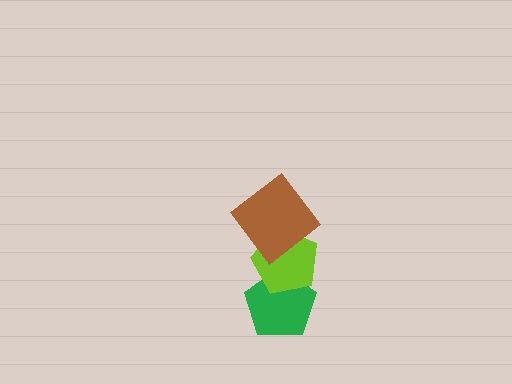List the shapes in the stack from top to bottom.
From top to bottom: the brown diamond, the lime pentagon, the green pentagon.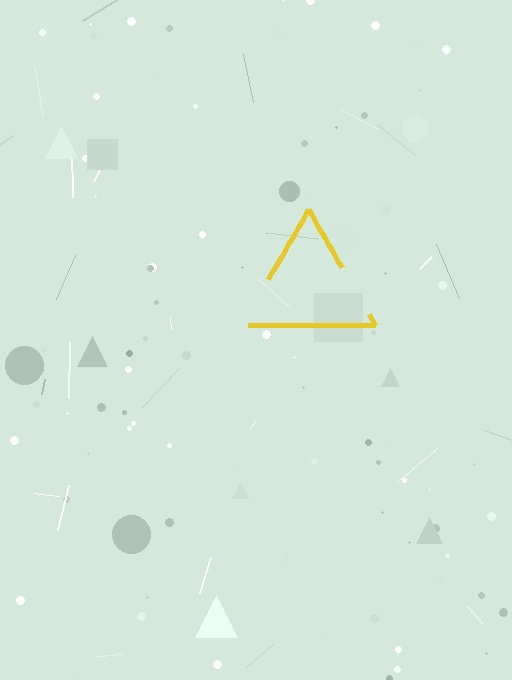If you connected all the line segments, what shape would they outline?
They would outline a triangle.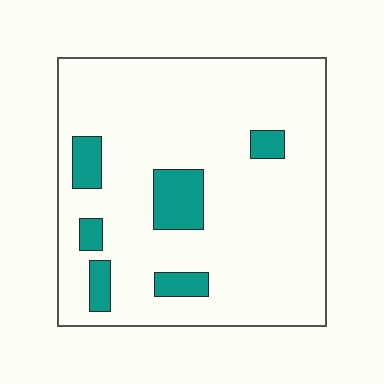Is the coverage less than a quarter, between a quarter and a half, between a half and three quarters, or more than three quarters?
Less than a quarter.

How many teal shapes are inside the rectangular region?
6.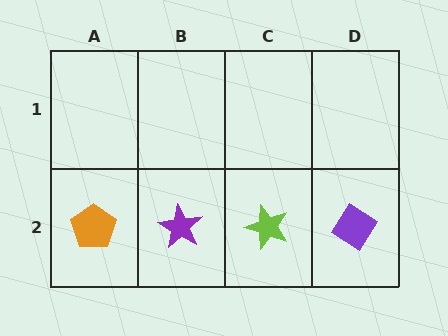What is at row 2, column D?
A purple diamond.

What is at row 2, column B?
A purple star.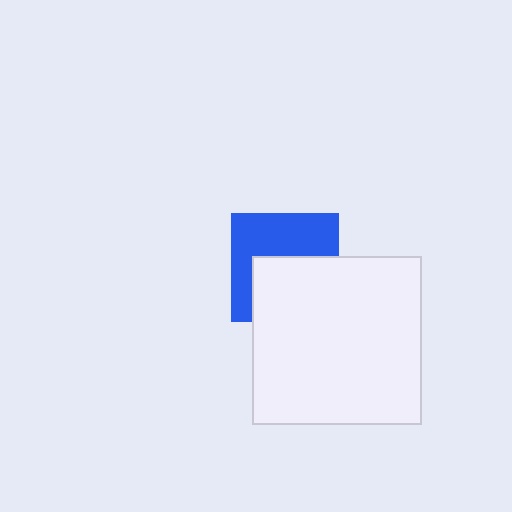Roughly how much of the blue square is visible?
About half of it is visible (roughly 50%).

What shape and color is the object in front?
The object in front is a white square.